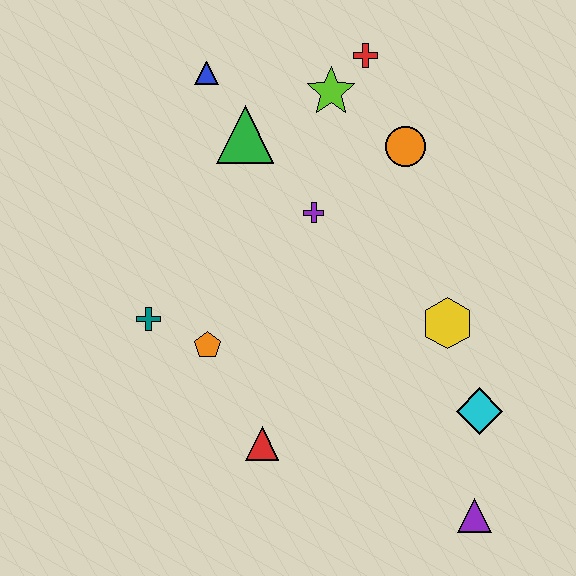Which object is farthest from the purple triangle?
The blue triangle is farthest from the purple triangle.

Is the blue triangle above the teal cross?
Yes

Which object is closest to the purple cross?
The green triangle is closest to the purple cross.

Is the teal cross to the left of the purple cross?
Yes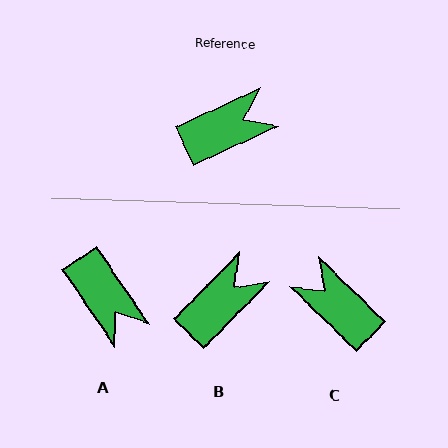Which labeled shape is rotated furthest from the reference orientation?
C, about 111 degrees away.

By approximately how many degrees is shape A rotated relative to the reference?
Approximately 81 degrees clockwise.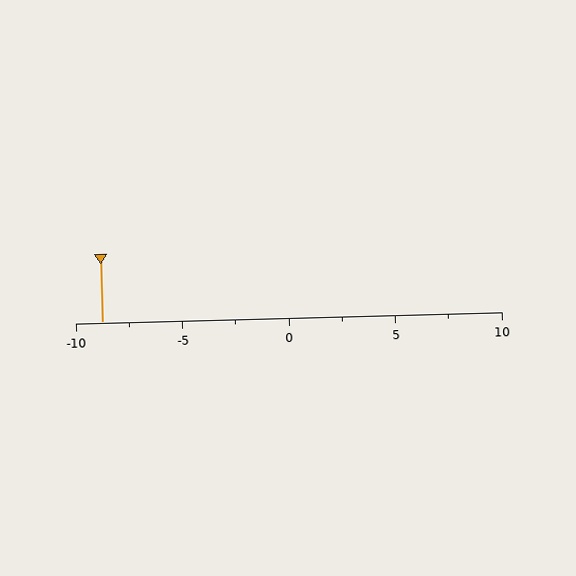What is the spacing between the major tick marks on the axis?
The major ticks are spaced 5 apart.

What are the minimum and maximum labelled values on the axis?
The axis runs from -10 to 10.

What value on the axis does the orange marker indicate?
The marker indicates approximately -8.8.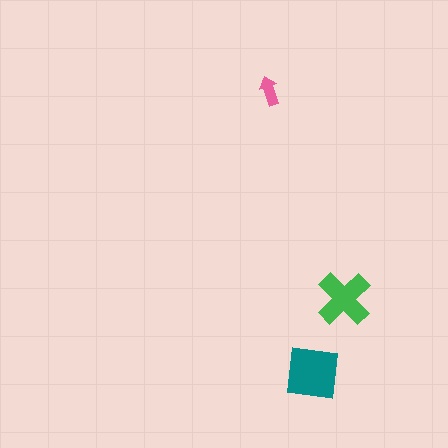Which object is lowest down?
The teal square is bottommost.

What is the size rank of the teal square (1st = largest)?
1st.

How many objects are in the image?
There are 3 objects in the image.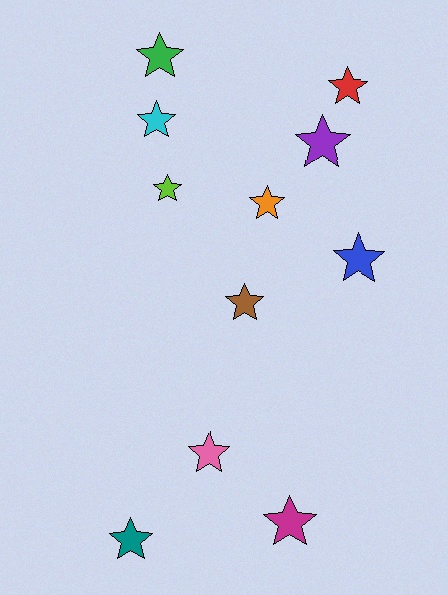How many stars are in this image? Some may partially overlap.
There are 11 stars.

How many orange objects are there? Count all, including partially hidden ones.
There is 1 orange object.